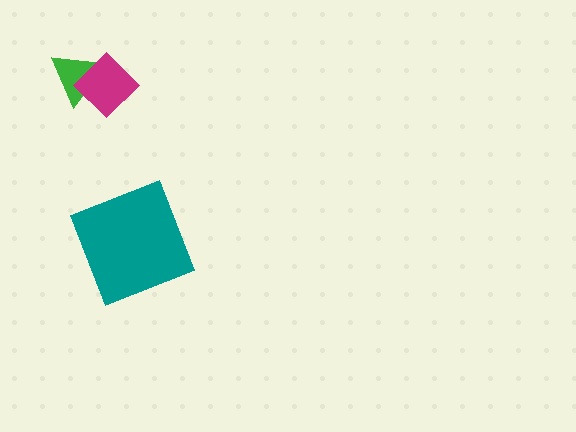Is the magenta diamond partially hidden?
No, no other shape covers it.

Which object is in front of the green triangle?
The magenta diamond is in front of the green triangle.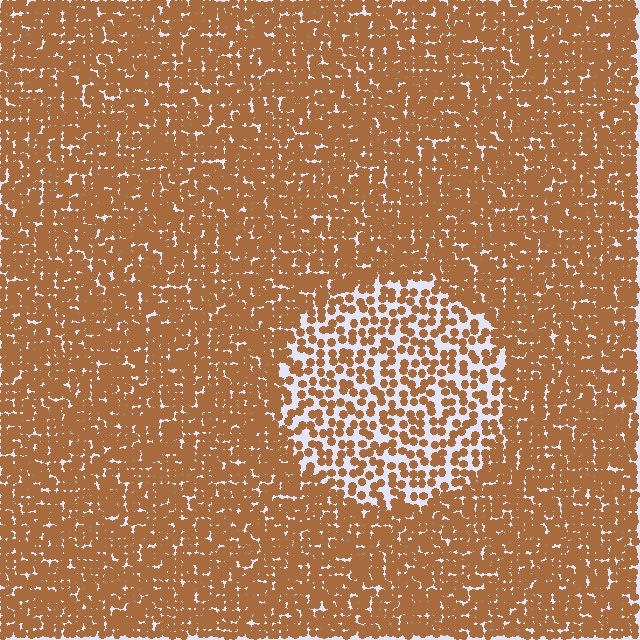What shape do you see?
I see a circle.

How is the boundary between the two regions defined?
The boundary is defined by a change in element density (approximately 2.1x ratio). All elements are the same color, size, and shape.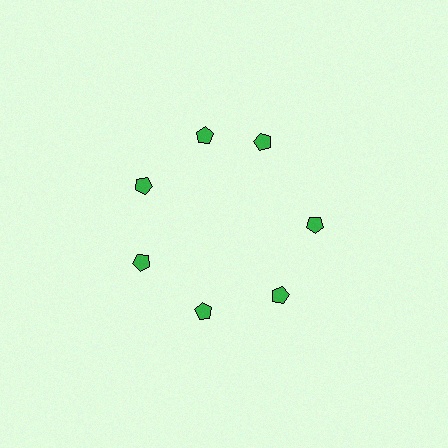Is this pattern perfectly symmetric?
No. The 7 green pentagons are arranged in a ring, but one element near the 1 o'clock position is rotated out of alignment along the ring, breaking the 7-fold rotational symmetry.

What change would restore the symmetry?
The symmetry would be restored by rotating it back into even spacing with its neighbors so that all 7 pentagons sit at equal angles and equal distance from the center.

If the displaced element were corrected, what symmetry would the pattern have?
It would have 7-fold rotational symmetry — the pattern would map onto itself every 51 degrees.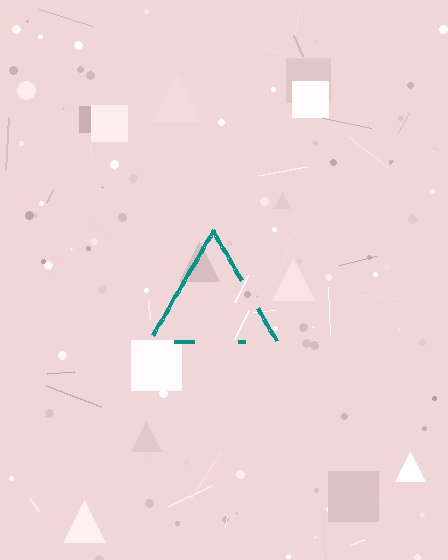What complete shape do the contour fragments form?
The contour fragments form a triangle.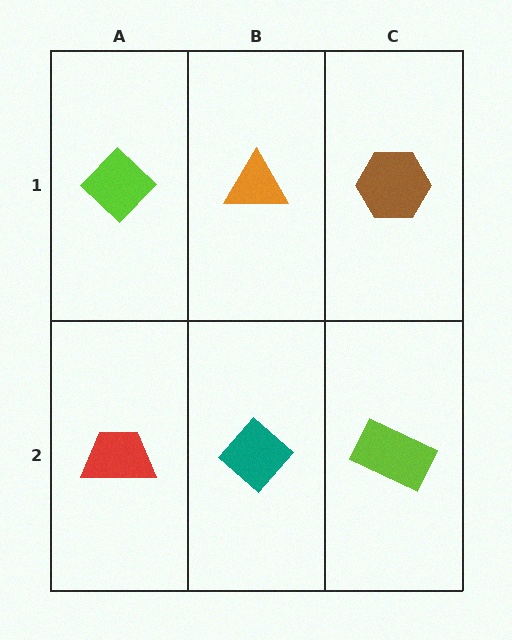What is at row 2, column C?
A lime rectangle.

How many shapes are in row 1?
3 shapes.